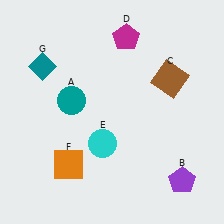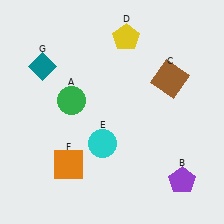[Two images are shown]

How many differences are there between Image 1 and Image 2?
There are 2 differences between the two images.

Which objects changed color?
A changed from teal to green. D changed from magenta to yellow.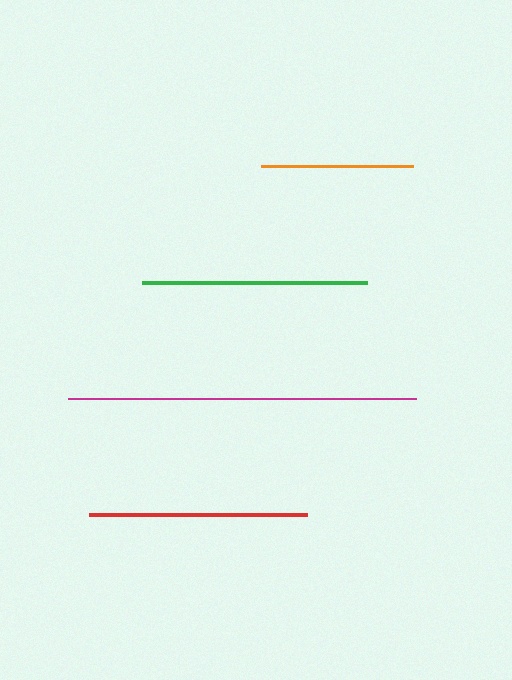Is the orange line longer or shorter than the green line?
The green line is longer than the orange line.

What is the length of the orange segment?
The orange segment is approximately 152 pixels long.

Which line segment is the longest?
The magenta line is the longest at approximately 348 pixels.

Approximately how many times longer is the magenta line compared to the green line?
The magenta line is approximately 1.5 times the length of the green line.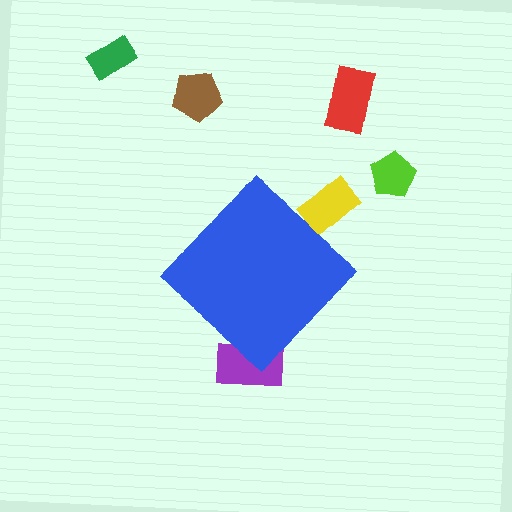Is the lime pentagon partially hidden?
No, the lime pentagon is fully visible.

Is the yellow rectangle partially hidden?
Yes, the yellow rectangle is partially hidden behind the blue diamond.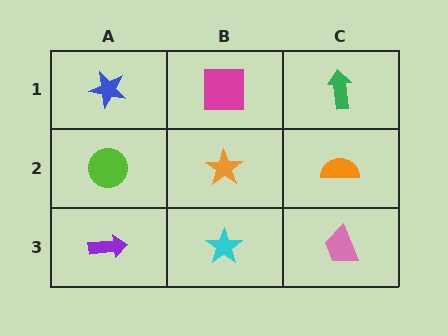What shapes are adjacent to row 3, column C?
An orange semicircle (row 2, column C), a cyan star (row 3, column B).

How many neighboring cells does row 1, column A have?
2.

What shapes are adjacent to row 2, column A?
A blue star (row 1, column A), a purple arrow (row 3, column A), an orange star (row 2, column B).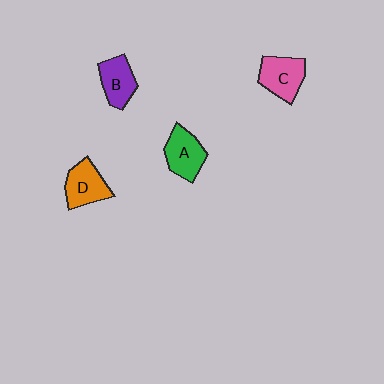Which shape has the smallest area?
Shape B (purple).